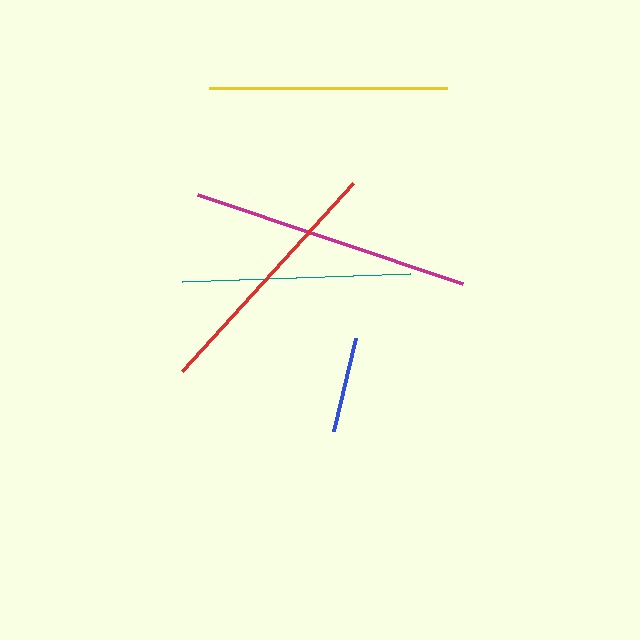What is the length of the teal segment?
The teal segment is approximately 228 pixels long.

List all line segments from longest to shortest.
From longest to shortest: magenta, red, yellow, teal, blue.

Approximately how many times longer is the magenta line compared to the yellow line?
The magenta line is approximately 1.2 times the length of the yellow line.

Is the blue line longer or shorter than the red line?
The red line is longer than the blue line.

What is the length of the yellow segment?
The yellow segment is approximately 238 pixels long.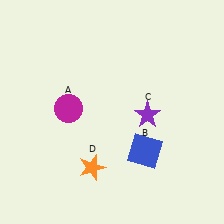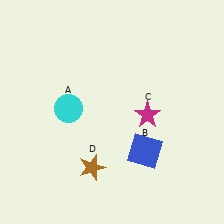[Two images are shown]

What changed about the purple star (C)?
In Image 1, C is purple. In Image 2, it changed to magenta.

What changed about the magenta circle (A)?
In Image 1, A is magenta. In Image 2, it changed to cyan.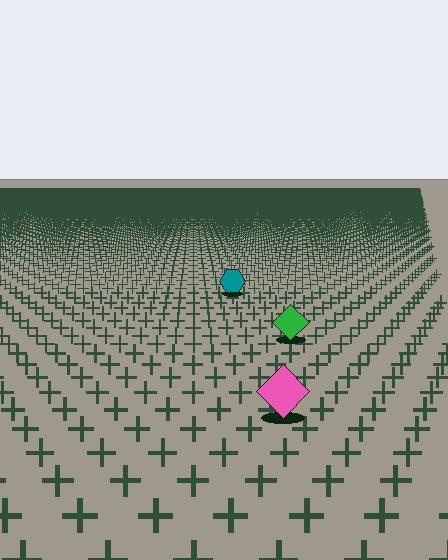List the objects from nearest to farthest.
From nearest to farthest: the pink diamond, the green diamond, the teal hexagon.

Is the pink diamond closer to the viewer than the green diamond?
Yes. The pink diamond is closer — you can tell from the texture gradient: the ground texture is coarser near it.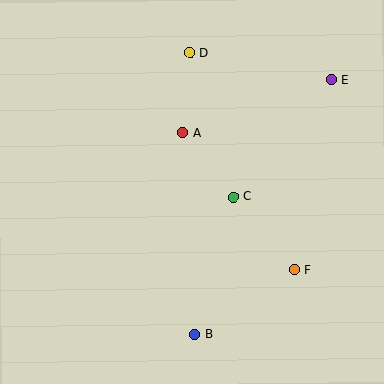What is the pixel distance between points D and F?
The distance between D and F is 241 pixels.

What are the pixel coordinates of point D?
Point D is at (190, 53).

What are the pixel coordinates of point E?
Point E is at (331, 80).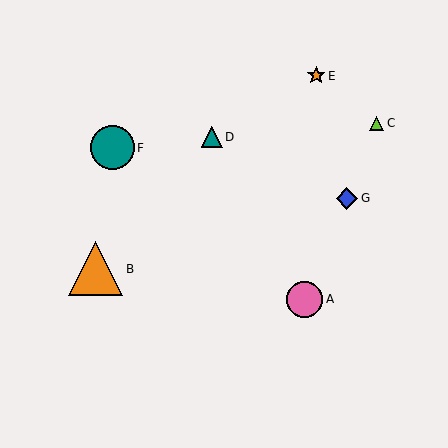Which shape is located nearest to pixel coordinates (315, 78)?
The orange star (labeled E) at (316, 76) is nearest to that location.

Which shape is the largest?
The orange triangle (labeled B) is the largest.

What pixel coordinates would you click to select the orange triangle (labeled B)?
Click at (96, 269) to select the orange triangle B.